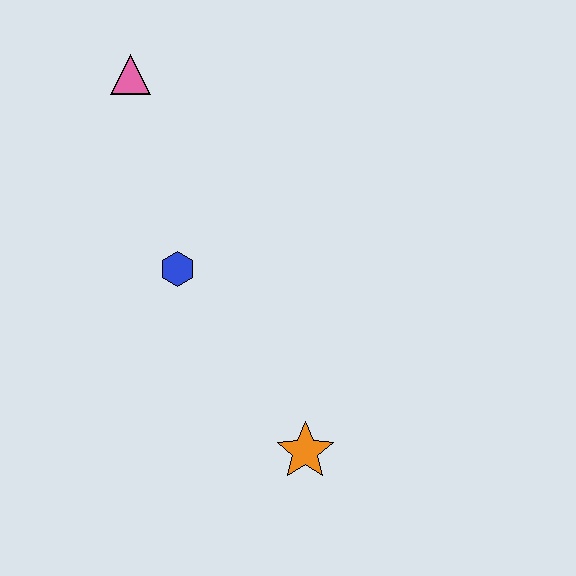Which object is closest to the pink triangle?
The blue hexagon is closest to the pink triangle.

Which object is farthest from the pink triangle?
The orange star is farthest from the pink triangle.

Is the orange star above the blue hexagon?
No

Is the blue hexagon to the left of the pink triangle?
No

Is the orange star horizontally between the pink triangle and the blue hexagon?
No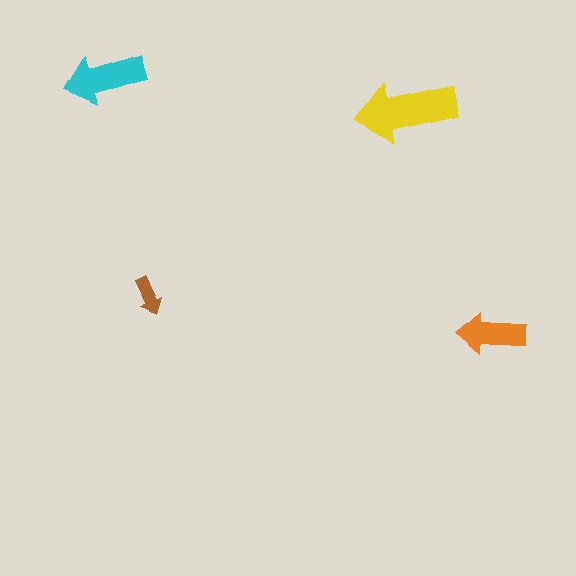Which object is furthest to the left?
The cyan arrow is leftmost.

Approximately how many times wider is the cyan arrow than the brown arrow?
About 2 times wider.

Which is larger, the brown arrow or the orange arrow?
The orange one.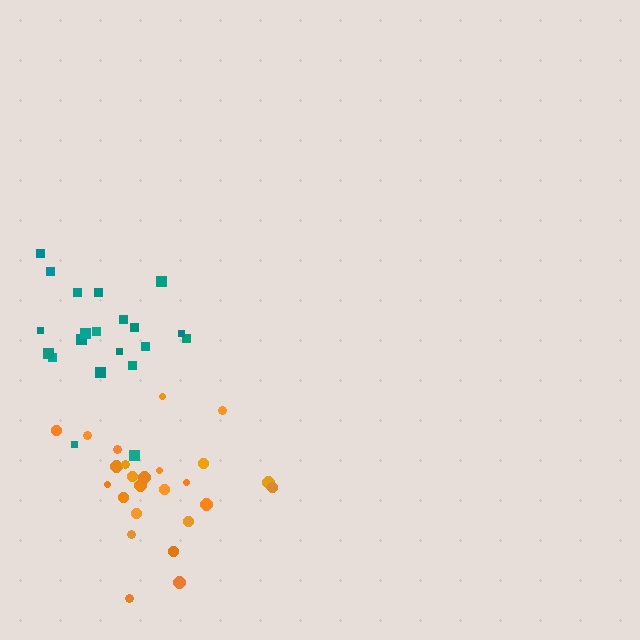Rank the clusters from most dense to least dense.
orange, teal.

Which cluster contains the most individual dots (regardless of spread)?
Orange (26).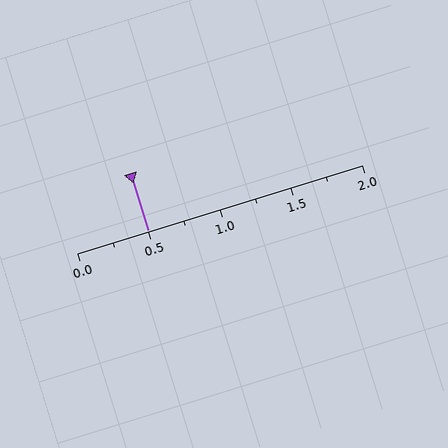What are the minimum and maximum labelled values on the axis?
The axis runs from 0.0 to 2.0.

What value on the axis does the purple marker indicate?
The marker indicates approximately 0.5.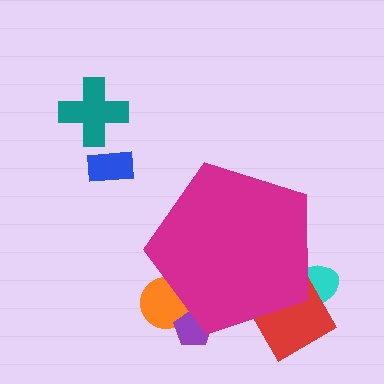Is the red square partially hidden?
Yes, the red square is partially hidden behind the magenta pentagon.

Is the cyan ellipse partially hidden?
Yes, the cyan ellipse is partially hidden behind the magenta pentagon.